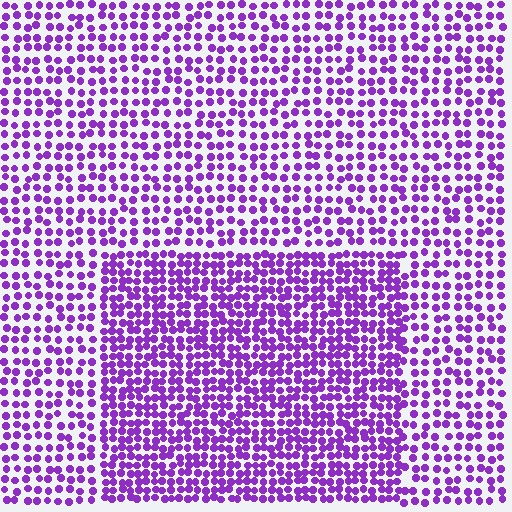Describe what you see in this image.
The image contains small purple elements arranged at two different densities. A rectangle-shaped region is visible where the elements are more densely packed than the surrounding area.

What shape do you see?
I see a rectangle.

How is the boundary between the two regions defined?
The boundary is defined by a change in element density (approximately 1.7x ratio). All elements are the same color, size, and shape.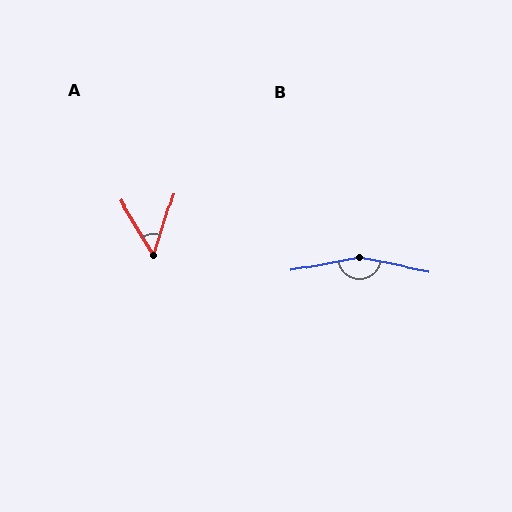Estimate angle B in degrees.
Approximately 158 degrees.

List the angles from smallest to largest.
A (49°), B (158°).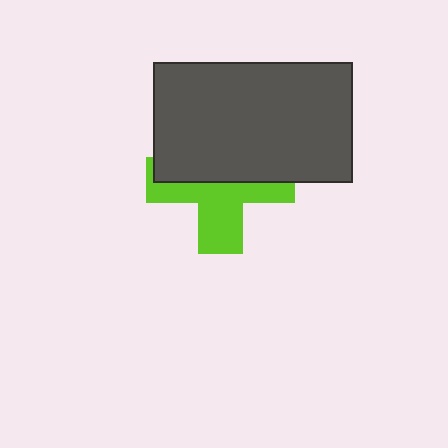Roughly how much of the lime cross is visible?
About half of it is visible (roughly 48%).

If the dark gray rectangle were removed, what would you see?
You would see the complete lime cross.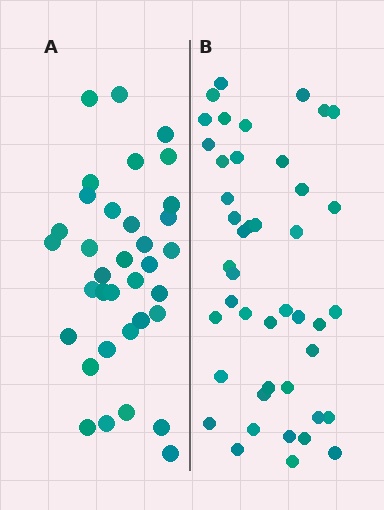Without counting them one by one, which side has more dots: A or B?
Region B (the right region) has more dots.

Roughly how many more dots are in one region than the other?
Region B has roughly 8 or so more dots than region A.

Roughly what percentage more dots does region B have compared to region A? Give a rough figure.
About 25% more.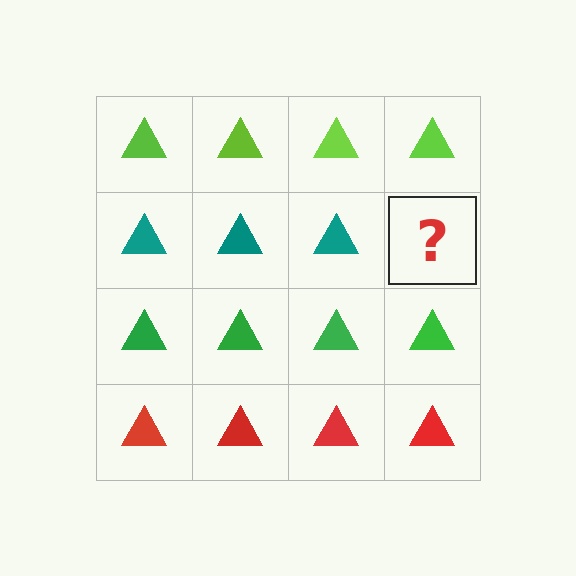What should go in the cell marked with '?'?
The missing cell should contain a teal triangle.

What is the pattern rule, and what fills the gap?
The rule is that each row has a consistent color. The gap should be filled with a teal triangle.